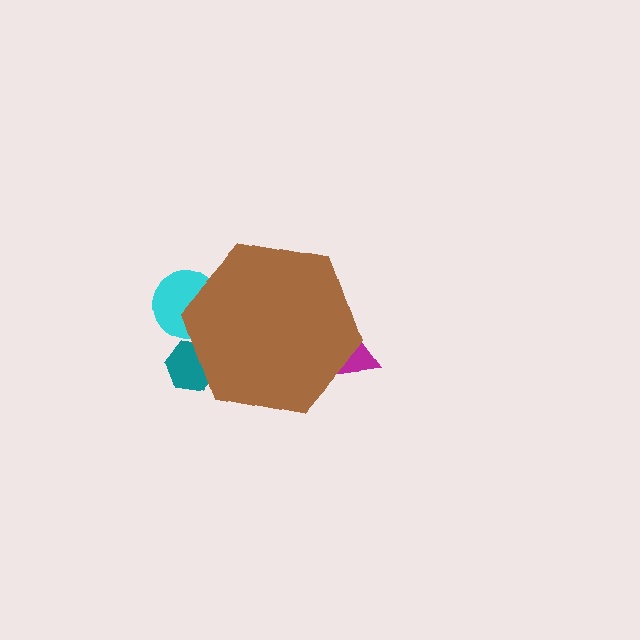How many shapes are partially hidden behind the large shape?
3 shapes are partially hidden.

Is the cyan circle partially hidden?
Yes, the cyan circle is partially hidden behind the brown hexagon.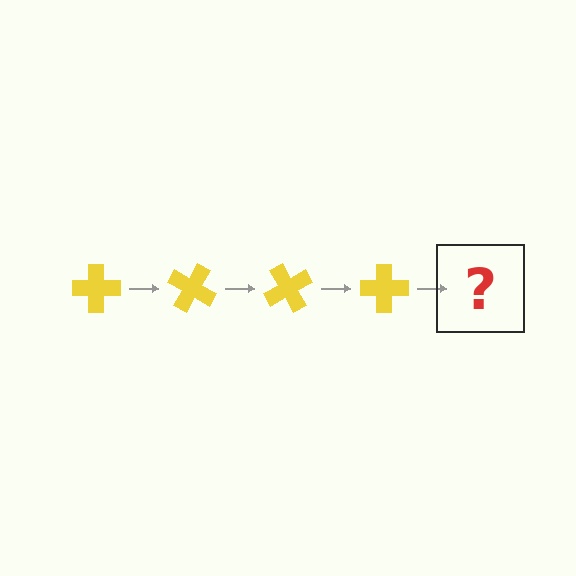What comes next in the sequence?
The next element should be a yellow cross rotated 120 degrees.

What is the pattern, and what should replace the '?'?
The pattern is that the cross rotates 30 degrees each step. The '?' should be a yellow cross rotated 120 degrees.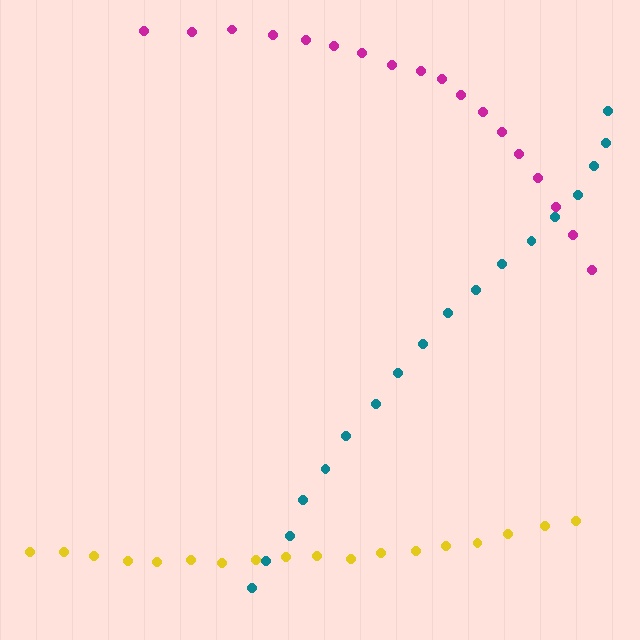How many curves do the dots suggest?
There are 3 distinct paths.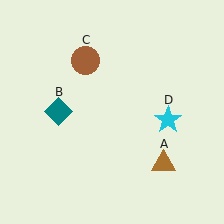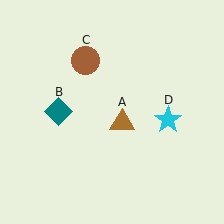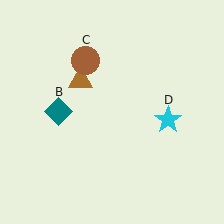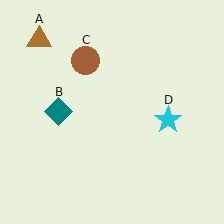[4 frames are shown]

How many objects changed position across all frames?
1 object changed position: brown triangle (object A).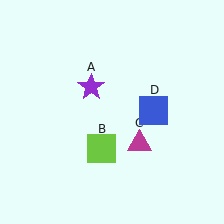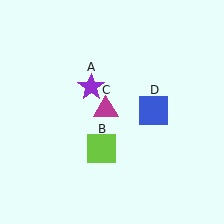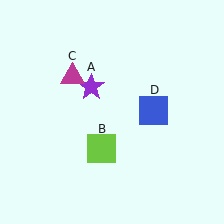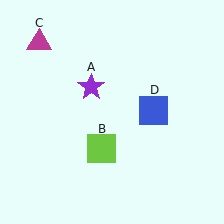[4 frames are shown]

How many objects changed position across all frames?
1 object changed position: magenta triangle (object C).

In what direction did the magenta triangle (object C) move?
The magenta triangle (object C) moved up and to the left.